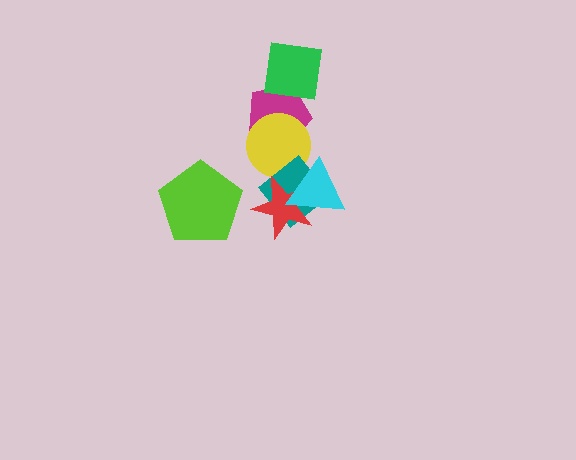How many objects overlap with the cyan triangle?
3 objects overlap with the cyan triangle.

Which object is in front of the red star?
The cyan triangle is in front of the red star.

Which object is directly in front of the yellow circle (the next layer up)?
The teal diamond is directly in front of the yellow circle.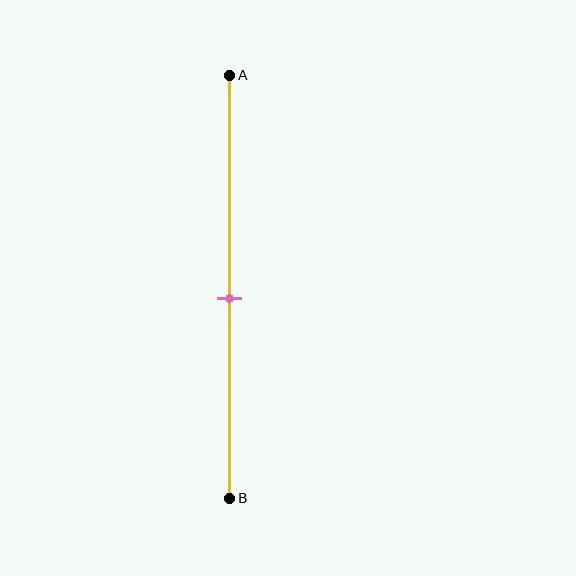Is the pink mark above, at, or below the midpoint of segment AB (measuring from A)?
The pink mark is approximately at the midpoint of segment AB.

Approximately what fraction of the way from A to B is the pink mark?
The pink mark is approximately 55% of the way from A to B.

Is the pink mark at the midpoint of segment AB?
Yes, the mark is approximately at the midpoint.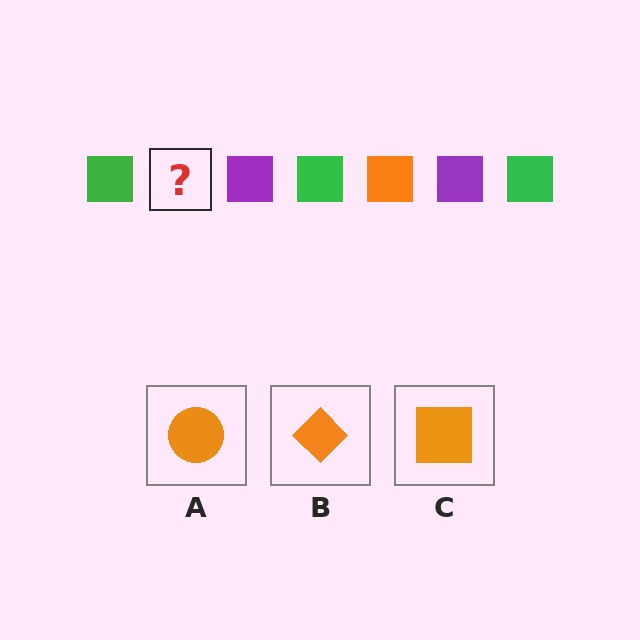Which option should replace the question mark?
Option C.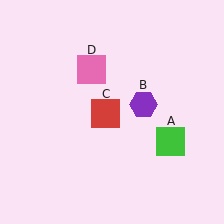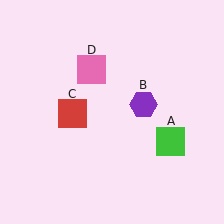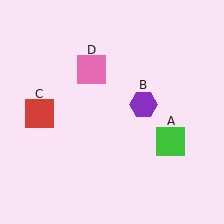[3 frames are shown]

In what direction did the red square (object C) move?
The red square (object C) moved left.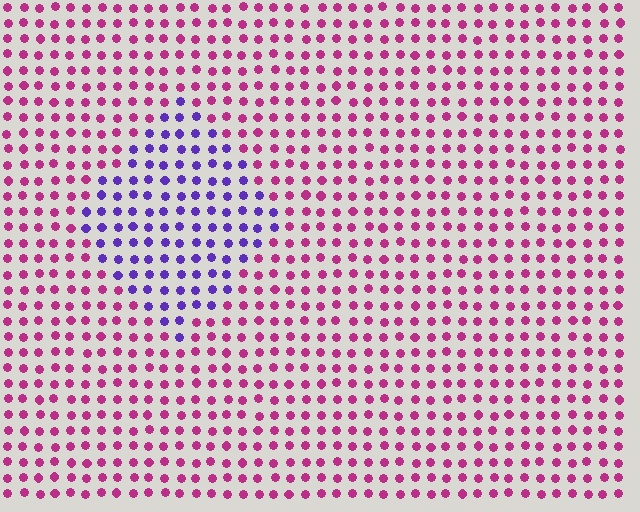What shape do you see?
I see a diamond.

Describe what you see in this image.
The image is filled with small magenta elements in a uniform arrangement. A diamond-shaped region is visible where the elements are tinted to a slightly different hue, forming a subtle color boundary.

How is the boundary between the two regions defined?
The boundary is defined purely by a slight shift in hue (about 62 degrees). Spacing, size, and orientation are identical on both sides.